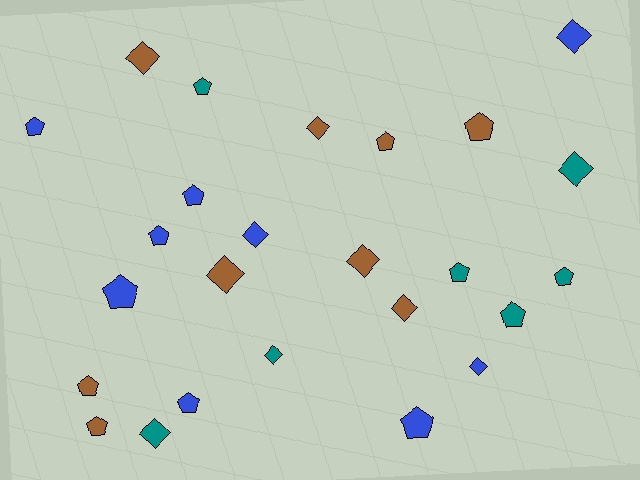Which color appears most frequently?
Blue, with 9 objects.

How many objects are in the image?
There are 25 objects.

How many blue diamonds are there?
There are 3 blue diamonds.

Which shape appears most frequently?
Pentagon, with 14 objects.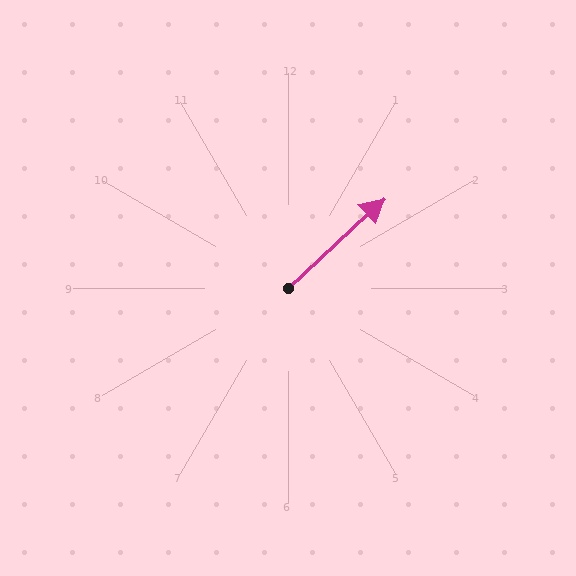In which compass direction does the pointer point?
Northeast.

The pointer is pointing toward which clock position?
Roughly 2 o'clock.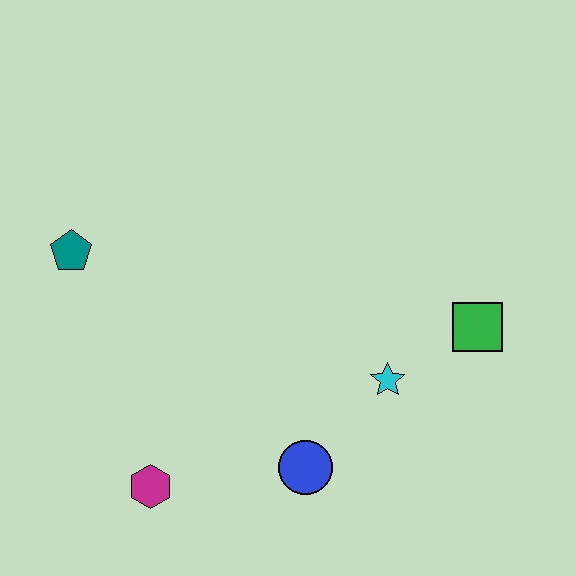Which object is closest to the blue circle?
The cyan star is closest to the blue circle.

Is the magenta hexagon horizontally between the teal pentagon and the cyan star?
Yes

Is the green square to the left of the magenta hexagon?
No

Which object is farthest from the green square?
The teal pentagon is farthest from the green square.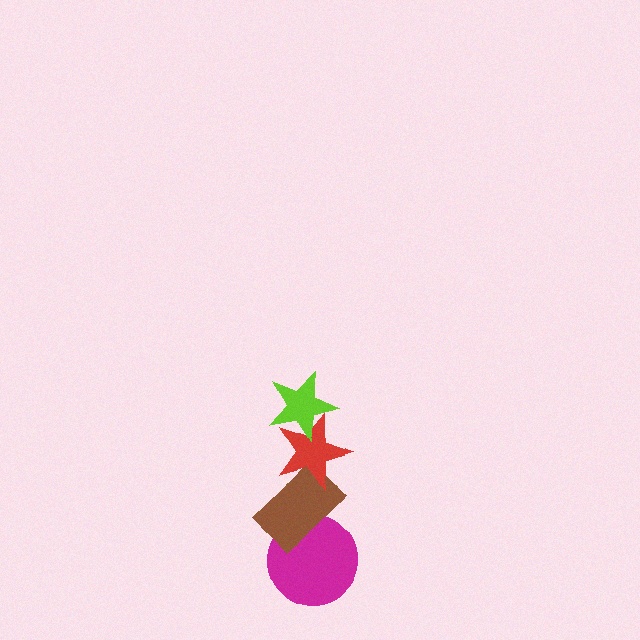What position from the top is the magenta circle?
The magenta circle is 4th from the top.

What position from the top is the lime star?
The lime star is 1st from the top.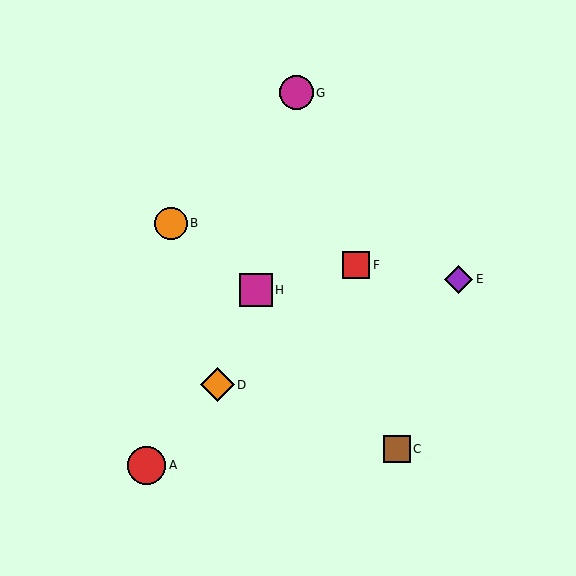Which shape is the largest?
The red circle (labeled A) is the largest.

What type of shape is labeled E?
Shape E is a purple diamond.